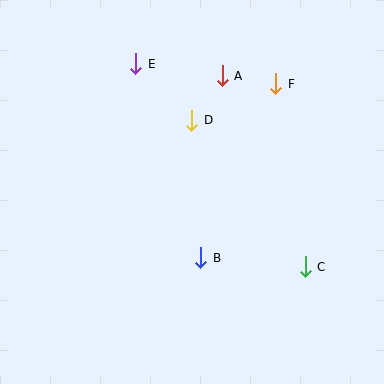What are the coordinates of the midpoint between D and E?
The midpoint between D and E is at (164, 92).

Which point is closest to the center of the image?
Point B at (201, 258) is closest to the center.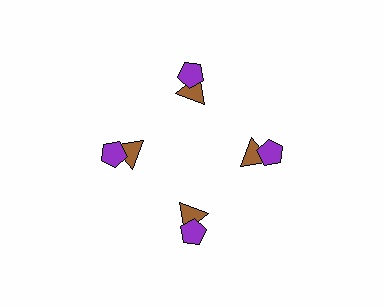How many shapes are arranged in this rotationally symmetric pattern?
There are 8 shapes, arranged in 4 groups of 2.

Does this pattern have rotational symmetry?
Yes, this pattern has 4-fold rotational symmetry. It looks the same after rotating 90 degrees around the center.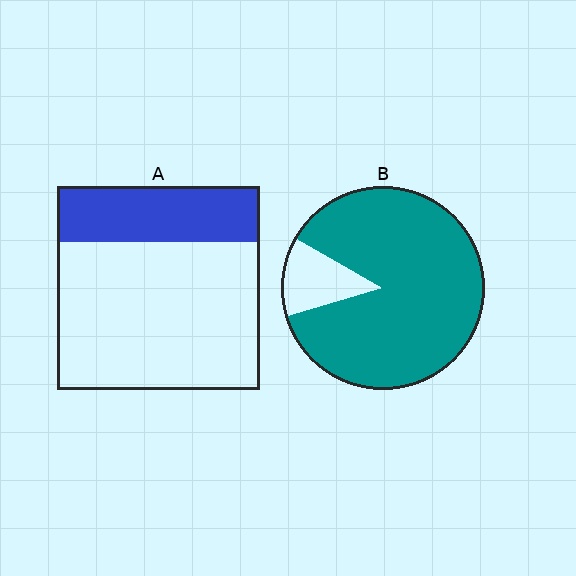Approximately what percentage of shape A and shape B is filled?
A is approximately 25% and B is approximately 85%.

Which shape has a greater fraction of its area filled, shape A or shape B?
Shape B.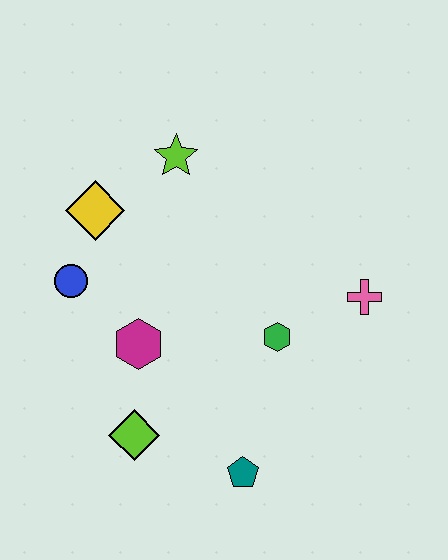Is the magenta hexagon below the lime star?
Yes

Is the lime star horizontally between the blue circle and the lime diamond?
No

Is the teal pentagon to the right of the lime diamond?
Yes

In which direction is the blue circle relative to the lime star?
The blue circle is below the lime star.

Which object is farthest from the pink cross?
The blue circle is farthest from the pink cross.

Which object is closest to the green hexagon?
The pink cross is closest to the green hexagon.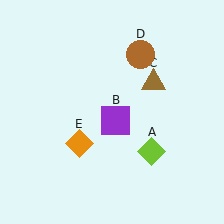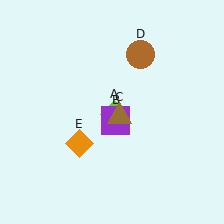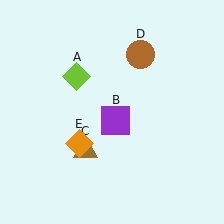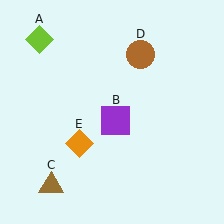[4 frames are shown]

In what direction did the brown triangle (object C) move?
The brown triangle (object C) moved down and to the left.